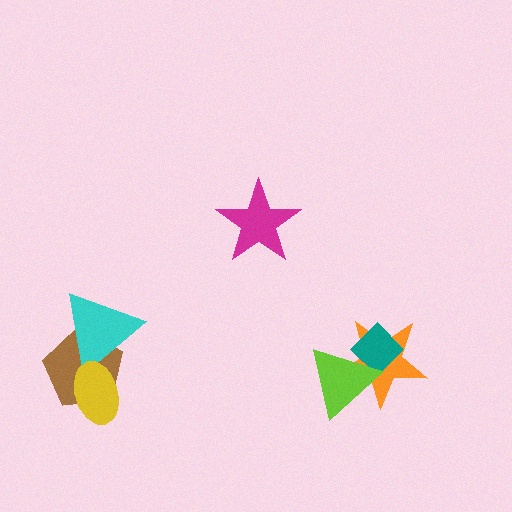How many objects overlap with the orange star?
2 objects overlap with the orange star.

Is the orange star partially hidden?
Yes, it is partially covered by another shape.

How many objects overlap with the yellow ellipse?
2 objects overlap with the yellow ellipse.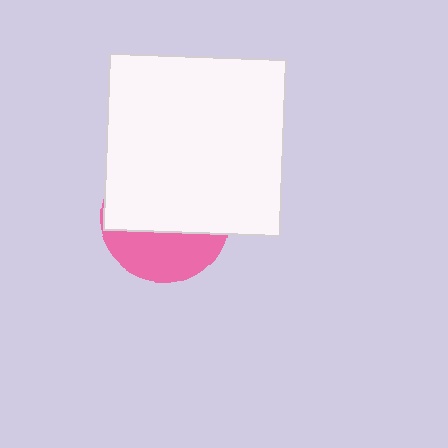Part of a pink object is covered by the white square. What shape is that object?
It is a circle.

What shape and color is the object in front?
The object in front is a white square.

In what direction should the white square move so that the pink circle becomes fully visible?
The white square should move up. That is the shortest direction to clear the overlap and leave the pink circle fully visible.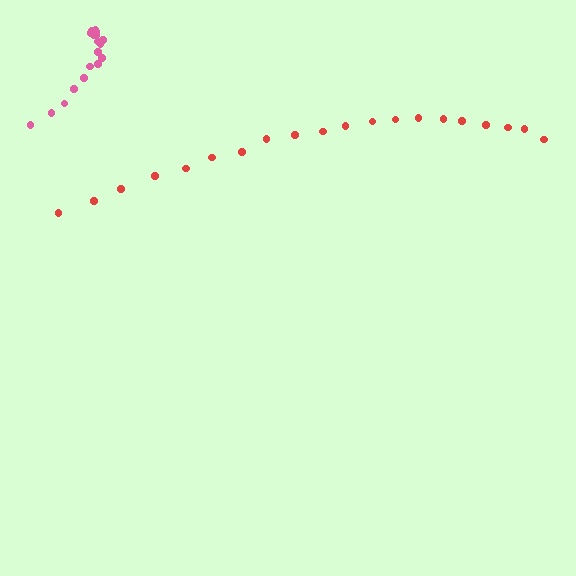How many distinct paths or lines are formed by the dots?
There are 2 distinct paths.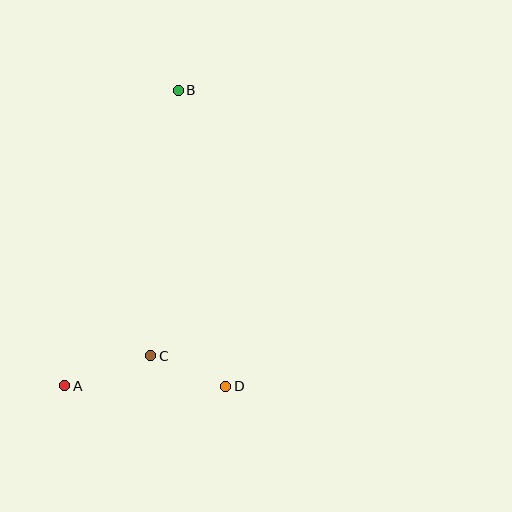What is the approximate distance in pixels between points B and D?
The distance between B and D is approximately 300 pixels.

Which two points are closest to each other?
Points C and D are closest to each other.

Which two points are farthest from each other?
Points A and B are farthest from each other.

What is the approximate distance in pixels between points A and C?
The distance between A and C is approximately 91 pixels.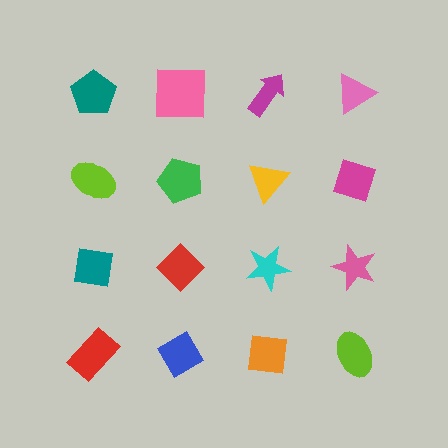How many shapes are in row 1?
4 shapes.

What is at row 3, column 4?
A pink star.